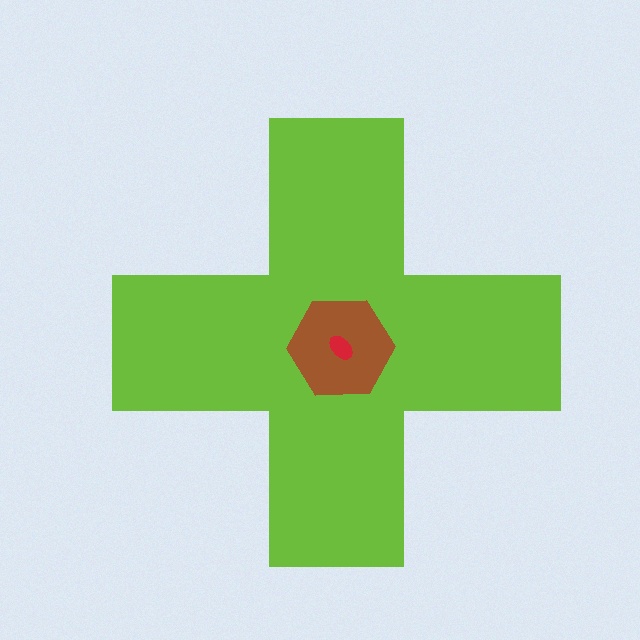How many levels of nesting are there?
3.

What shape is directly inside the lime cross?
The brown hexagon.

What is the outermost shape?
The lime cross.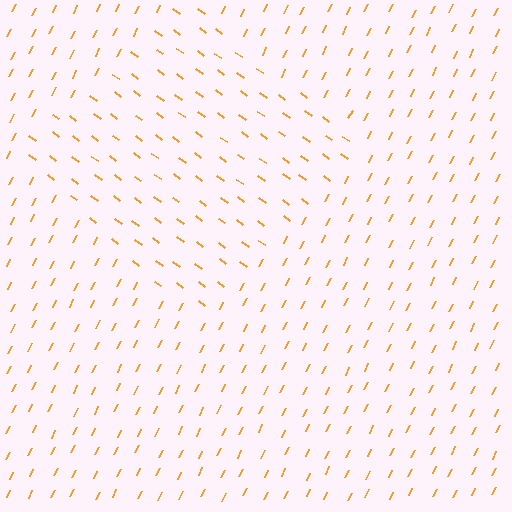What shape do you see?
I see a diamond.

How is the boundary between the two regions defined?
The boundary is defined purely by a change in line orientation (approximately 80 degrees difference). All lines are the same color and thickness.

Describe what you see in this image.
The image is filled with small orange line segments. A diamond region in the image has lines oriented differently from the surrounding lines, creating a visible texture boundary.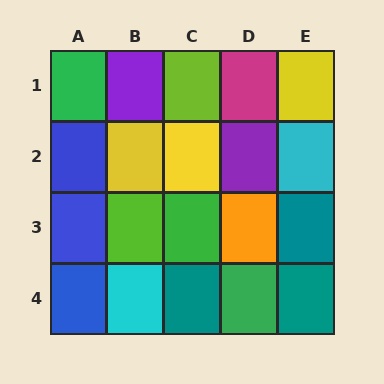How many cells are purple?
2 cells are purple.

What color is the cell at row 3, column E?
Teal.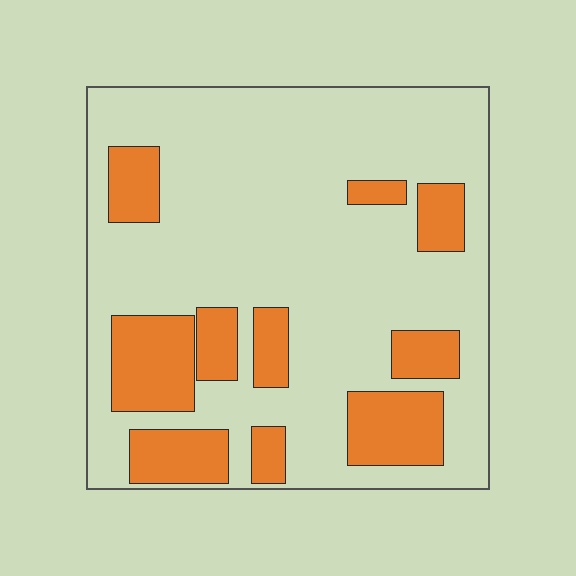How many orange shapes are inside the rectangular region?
10.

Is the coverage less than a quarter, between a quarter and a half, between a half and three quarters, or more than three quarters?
Between a quarter and a half.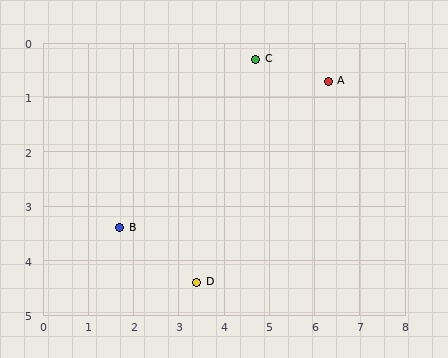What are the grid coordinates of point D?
Point D is at approximately (3.4, 4.4).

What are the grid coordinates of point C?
Point C is at approximately (4.7, 0.3).